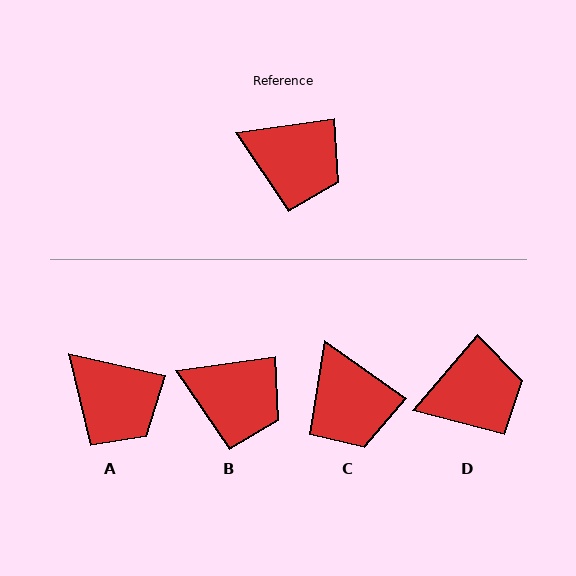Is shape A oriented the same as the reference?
No, it is off by about 21 degrees.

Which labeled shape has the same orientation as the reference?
B.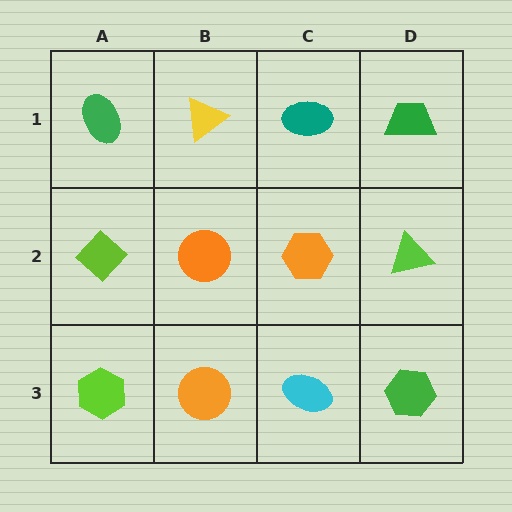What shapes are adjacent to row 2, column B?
A yellow triangle (row 1, column B), an orange circle (row 3, column B), a lime diamond (row 2, column A), an orange hexagon (row 2, column C).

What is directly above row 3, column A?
A lime diamond.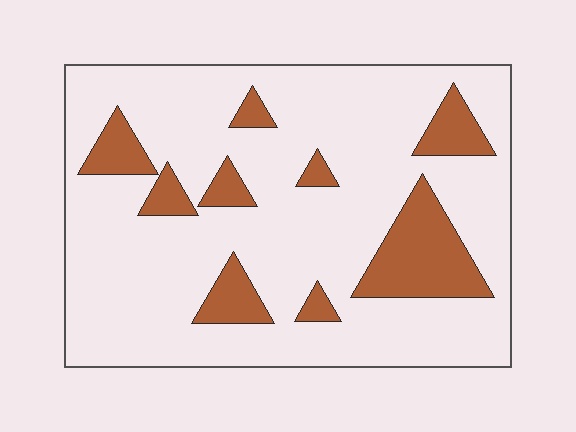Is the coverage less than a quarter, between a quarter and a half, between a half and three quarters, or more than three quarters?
Less than a quarter.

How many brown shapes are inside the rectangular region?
9.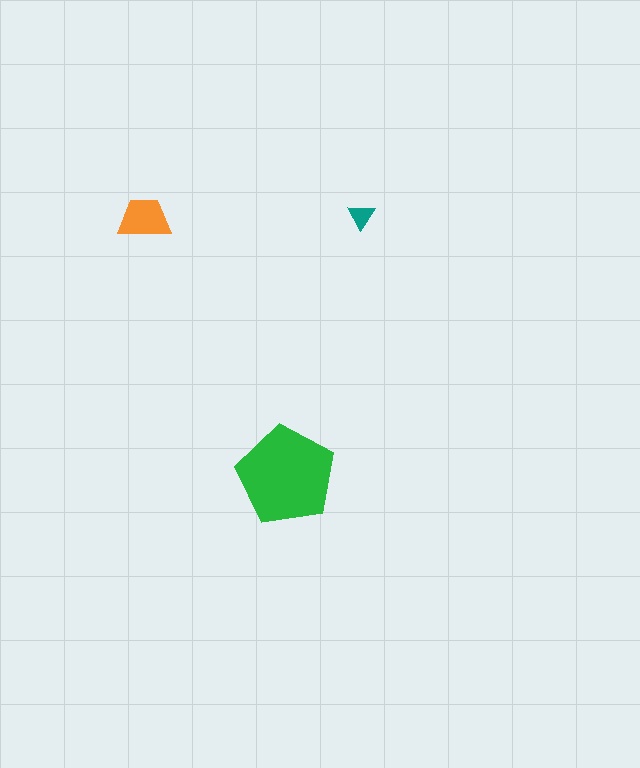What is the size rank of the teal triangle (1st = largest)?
3rd.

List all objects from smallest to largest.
The teal triangle, the orange trapezoid, the green pentagon.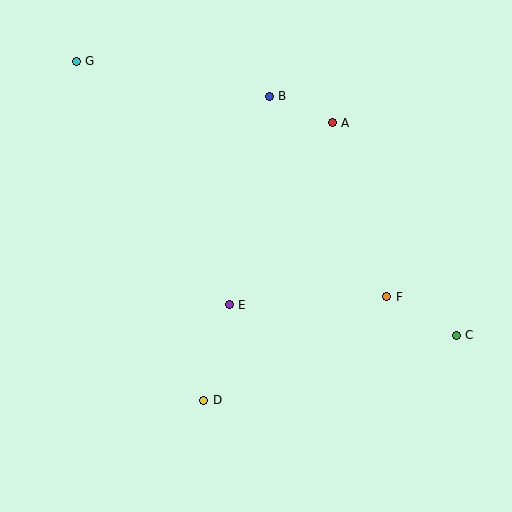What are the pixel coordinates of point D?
Point D is at (204, 400).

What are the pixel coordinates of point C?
Point C is at (456, 335).